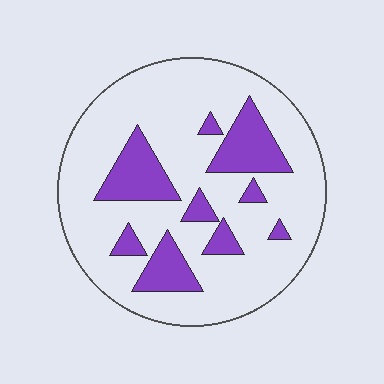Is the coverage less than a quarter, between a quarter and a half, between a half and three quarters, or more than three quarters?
Less than a quarter.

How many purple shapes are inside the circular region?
9.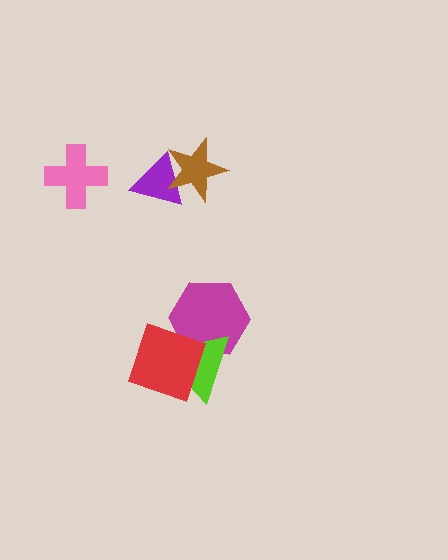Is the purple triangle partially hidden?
Yes, it is partially covered by another shape.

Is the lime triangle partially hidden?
Yes, it is partially covered by another shape.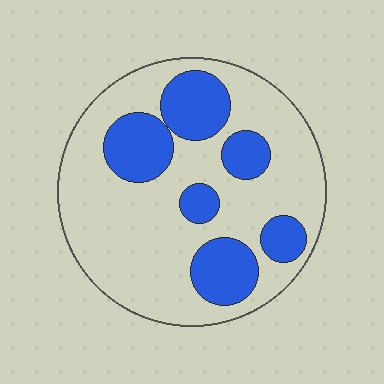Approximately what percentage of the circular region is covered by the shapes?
Approximately 30%.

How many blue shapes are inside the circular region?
6.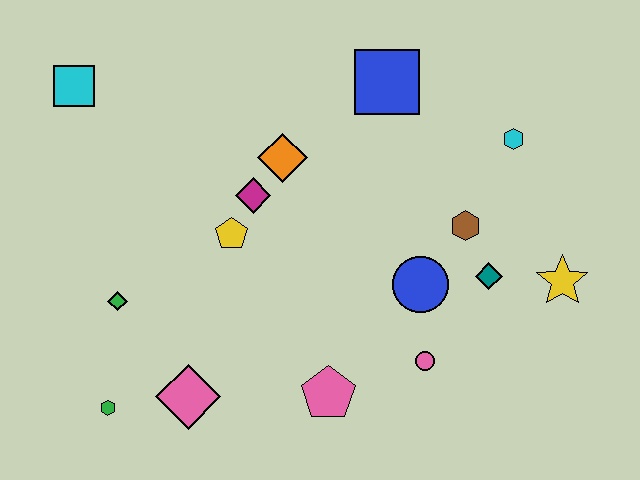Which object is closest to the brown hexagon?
The teal diamond is closest to the brown hexagon.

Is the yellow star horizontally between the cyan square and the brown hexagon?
No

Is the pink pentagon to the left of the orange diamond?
No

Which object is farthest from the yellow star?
The cyan square is farthest from the yellow star.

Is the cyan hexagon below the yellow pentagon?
No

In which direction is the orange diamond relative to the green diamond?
The orange diamond is to the right of the green diamond.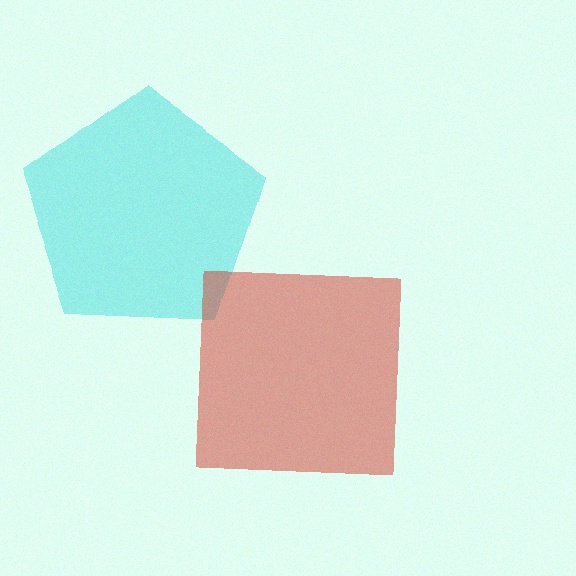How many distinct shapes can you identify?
There are 2 distinct shapes: a cyan pentagon, a red square.